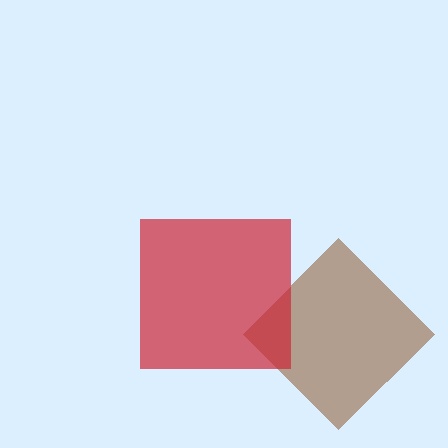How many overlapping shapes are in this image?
There are 2 overlapping shapes in the image.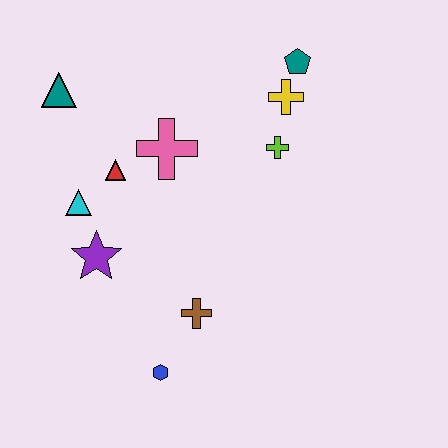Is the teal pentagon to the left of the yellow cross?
No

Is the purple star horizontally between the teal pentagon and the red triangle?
No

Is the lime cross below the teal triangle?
Yes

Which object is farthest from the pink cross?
The blue hexagon is farthest from the pink cross.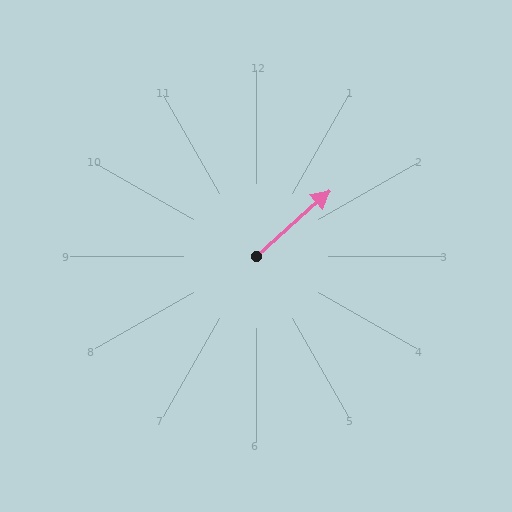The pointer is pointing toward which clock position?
Roughly 2 o'clock.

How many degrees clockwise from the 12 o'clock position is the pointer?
Approximately 48 degrees.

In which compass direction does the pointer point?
Northeast.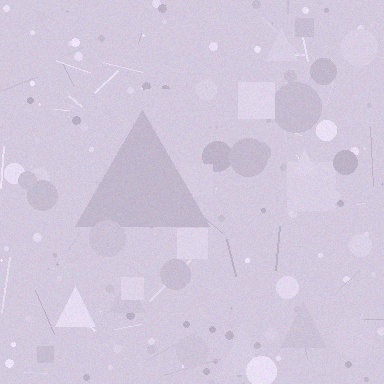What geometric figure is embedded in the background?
A triangle is embedded in the background.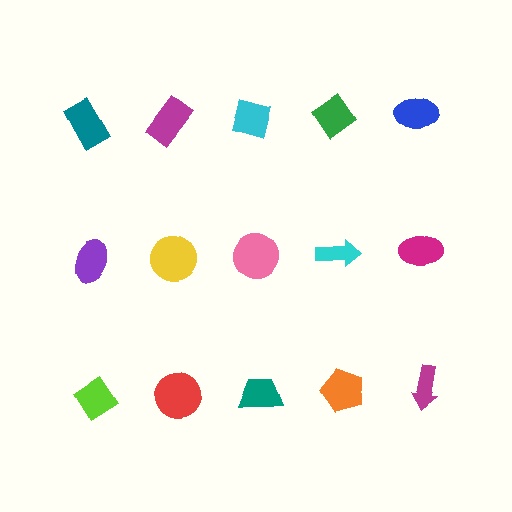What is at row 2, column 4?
A cyan arrow.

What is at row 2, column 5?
A magenta ellipse.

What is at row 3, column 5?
A magenta arrow.